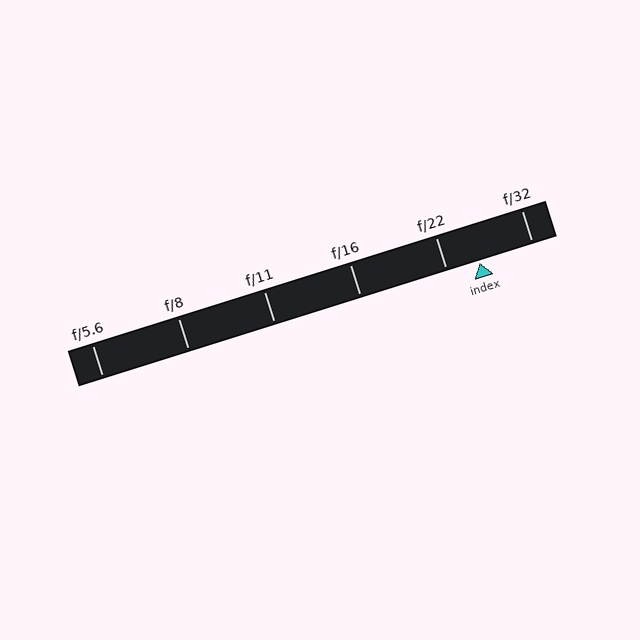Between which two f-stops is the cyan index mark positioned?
The index mark is between f/22 and f/32.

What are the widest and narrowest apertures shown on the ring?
The widest aperture shown is f/5.6 and the narrowest is f/32.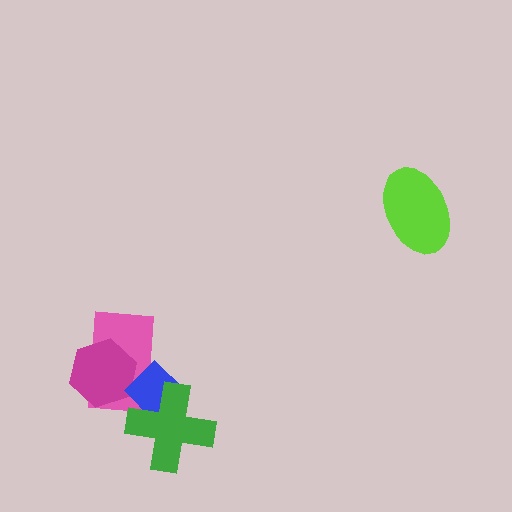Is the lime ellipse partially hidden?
No, no other shape covers it.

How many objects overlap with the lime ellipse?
0 objects overlap with the lime ellipse.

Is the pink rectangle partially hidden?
Yes, it is partially covered by another shape.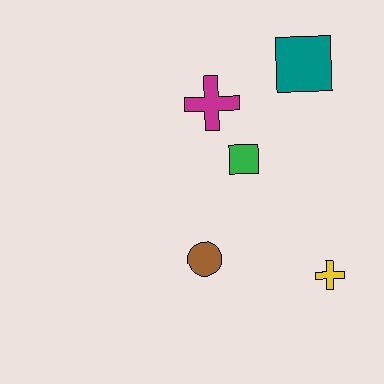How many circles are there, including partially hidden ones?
There is 1 circle.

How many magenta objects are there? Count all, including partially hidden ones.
There is 1 magenta object.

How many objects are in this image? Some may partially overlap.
There are 5 objects.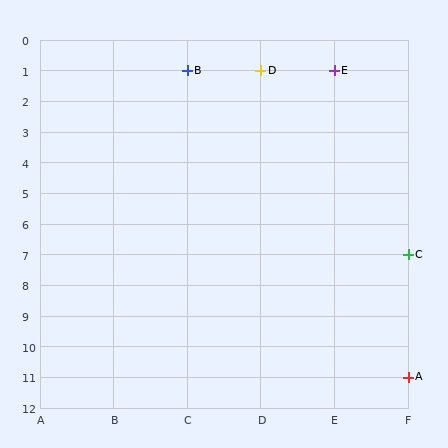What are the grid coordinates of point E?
Point E is at grid coordinates (E, 1).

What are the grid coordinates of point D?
Point D is at grid coordinates (D, 1).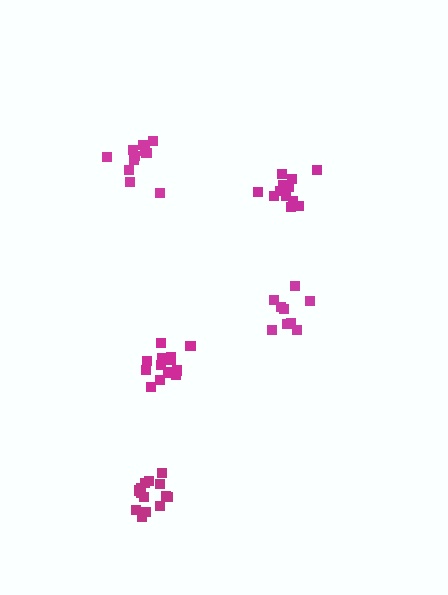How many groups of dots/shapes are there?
There are 5 groups.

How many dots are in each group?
Group 1: 14 dots, Group 2: 13 dots, Group 3: 9 dots, Group 4: 11 dots, Group 5: 14 dots (61 total).